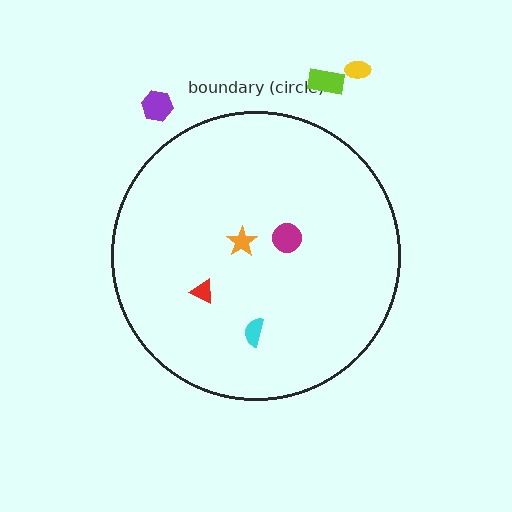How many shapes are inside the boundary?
4 inside, 3 outside.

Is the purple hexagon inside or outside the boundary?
Outside.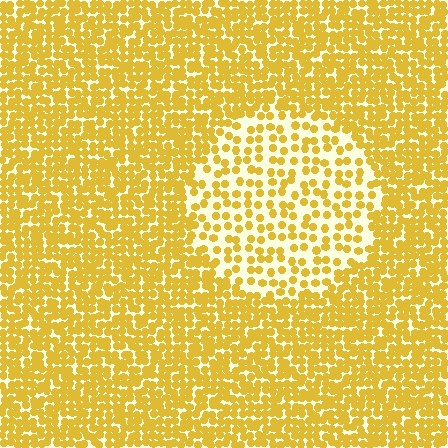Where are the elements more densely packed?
The elements are more densely packed outside the circle boundary.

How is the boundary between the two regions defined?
The boundary is defined by a change in element density (approximately 2.2x ratio). All elements are the same color, size, and shape.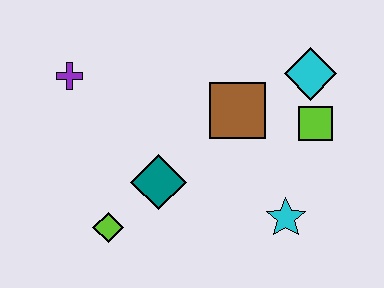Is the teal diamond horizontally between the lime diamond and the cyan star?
Yes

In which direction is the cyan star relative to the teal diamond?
The cyan star is to the right of the teal diamond.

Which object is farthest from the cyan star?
The purple cross is farthest from the cyan star.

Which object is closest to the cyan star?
The lime square is closest to the cyan star.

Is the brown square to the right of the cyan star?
No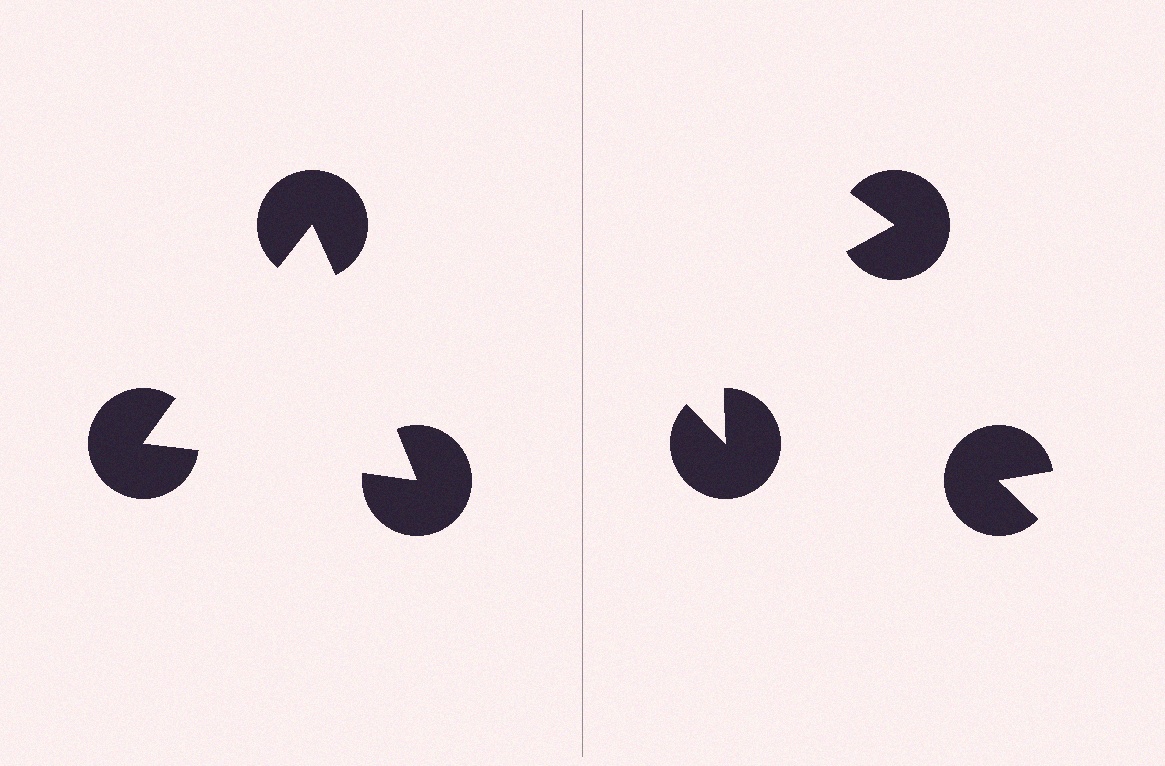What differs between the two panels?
The pac-man discs are positioned identically on both sides; only the wedge orientations differ. On the left they align to a triangle; on the right they are misaligned.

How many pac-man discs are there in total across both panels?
6 — 3 on each side.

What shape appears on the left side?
An illusory triangle.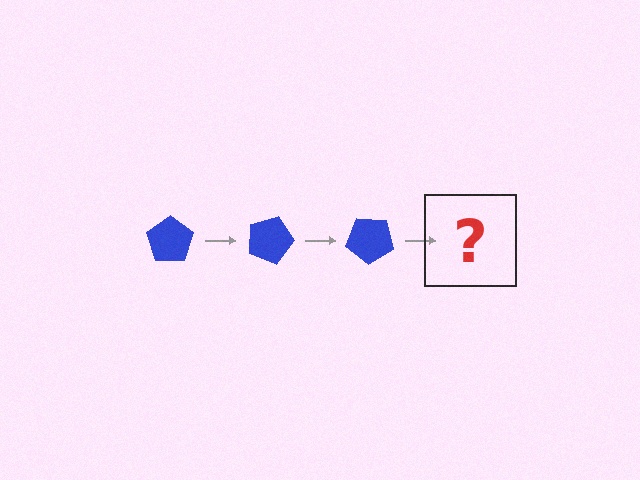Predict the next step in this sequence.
The next step is a blue pentagon rotated 60 degrees.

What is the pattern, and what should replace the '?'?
The pattern is that the pentagon rotates 20 degrees each step. The '?' should be a blue pentagon rotated 60 degrees.